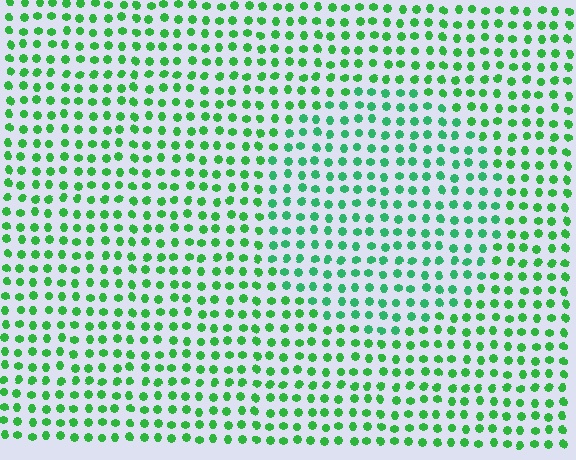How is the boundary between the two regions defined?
The boundary is defined purely by a slight shift in hue (about 20 degrees). Spacing, size, and orientation are identical on both sides.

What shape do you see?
I see a circle.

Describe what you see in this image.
The image is filled with small green elements in a uniform arrangement. A circle-shaped region is visible where the elements are tinted to a slightly different hue, forming a subtle color boundary.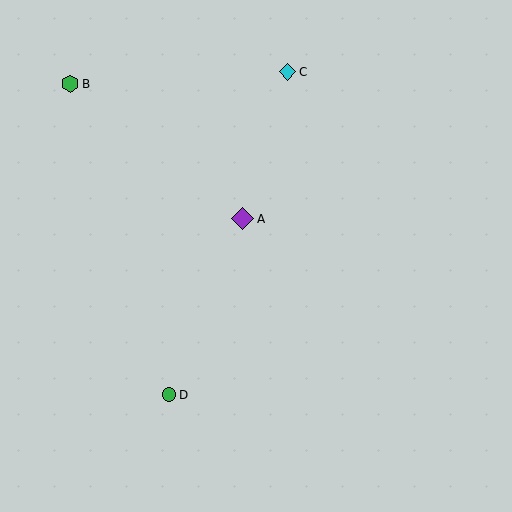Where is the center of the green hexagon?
The center of the green hexagon is at (70, 84).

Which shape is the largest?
The purple diamond (labeled A) is the largest.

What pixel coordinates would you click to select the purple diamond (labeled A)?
Click at (243, 219) to select the purple diamond A.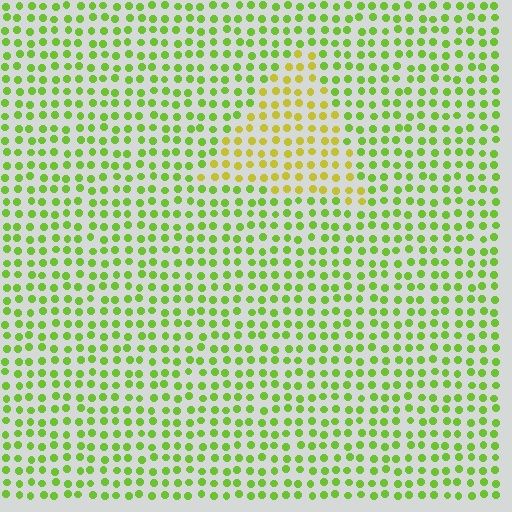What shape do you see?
I see a triangle.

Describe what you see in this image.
The image is filled with small lime elements in a uniform arrangement. A triangle-shaped region is visible where the elements are tinted to a slightly different hue, forming a subtle color boundary.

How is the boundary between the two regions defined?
The boundary is defined purely by a slight shift in hue (about 37 degrees). Spacing, size, and orientation are identical on both sides.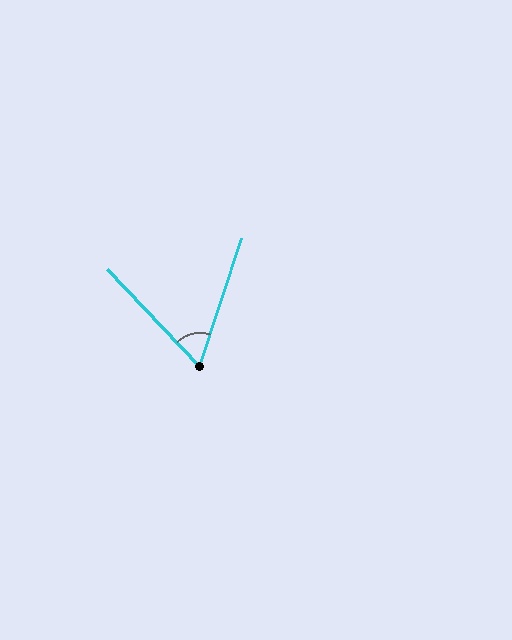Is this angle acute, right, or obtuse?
It is acute.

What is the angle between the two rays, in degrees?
Approximately 62 degrees.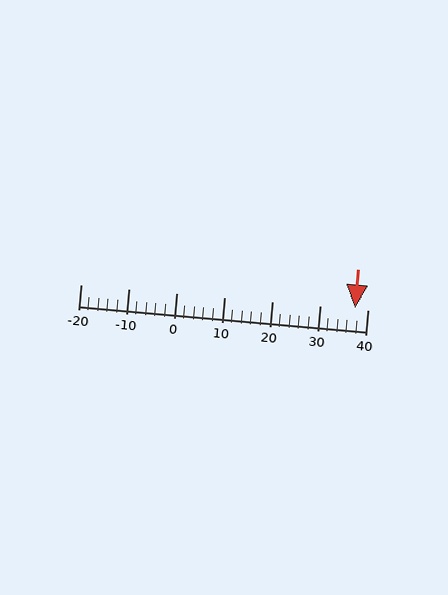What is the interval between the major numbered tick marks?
The major tick marks are spaced 10 units apart.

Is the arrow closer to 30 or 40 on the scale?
The arrow is closer to 40.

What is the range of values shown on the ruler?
The ruler shows values from -20 to 40.